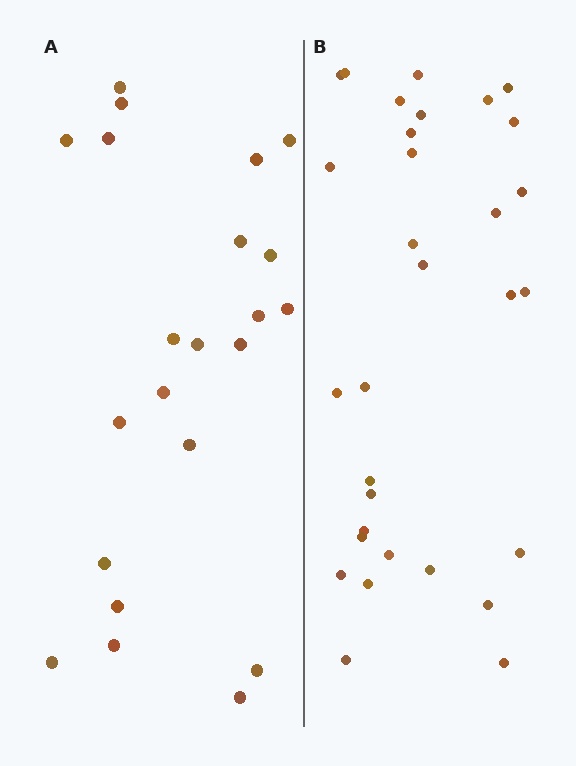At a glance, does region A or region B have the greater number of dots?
Region B (the right region) has more dots.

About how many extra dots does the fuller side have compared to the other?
Region B has roughly 8 or so more dots than region A.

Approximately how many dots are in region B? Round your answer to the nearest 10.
About 30 dots. (The exact count is 31, which rounds to 30.)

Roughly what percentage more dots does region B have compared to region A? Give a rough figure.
About 40% more.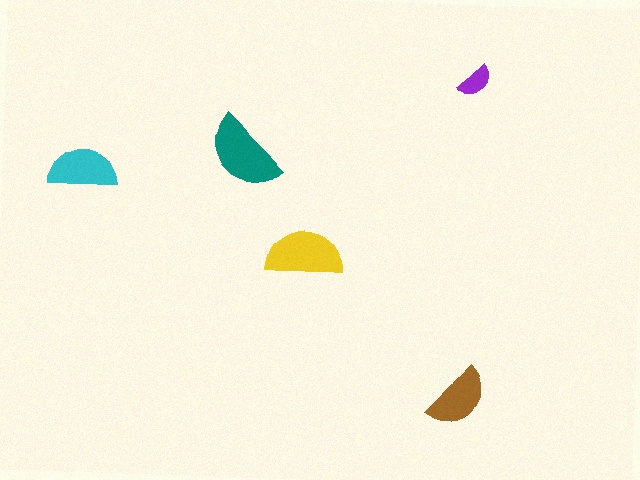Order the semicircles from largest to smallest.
the teal one, the yellow one, the cyan one, the brown one, the purple one.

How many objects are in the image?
There are 5 objects in the image.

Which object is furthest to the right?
The purple semicircle is rightmost.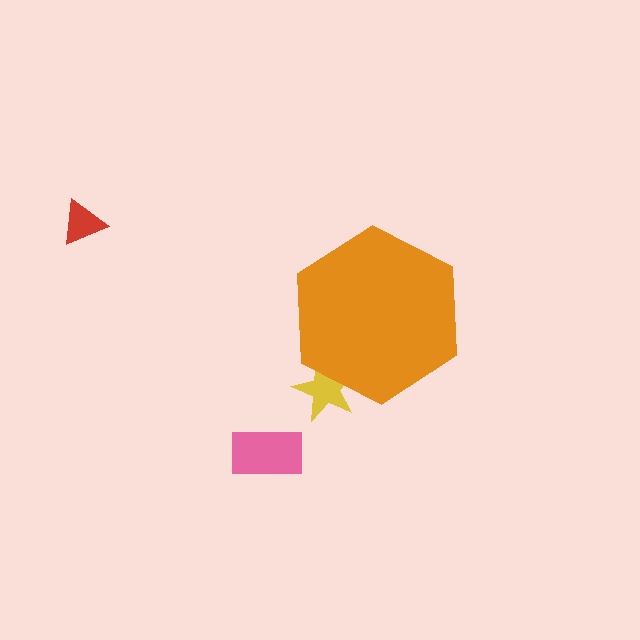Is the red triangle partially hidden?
No, the red triangle is fully visible.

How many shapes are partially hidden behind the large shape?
1 shape is partially hidden.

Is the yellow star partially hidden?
Yes, the yellow star is partially hidden behind the orange hexagon.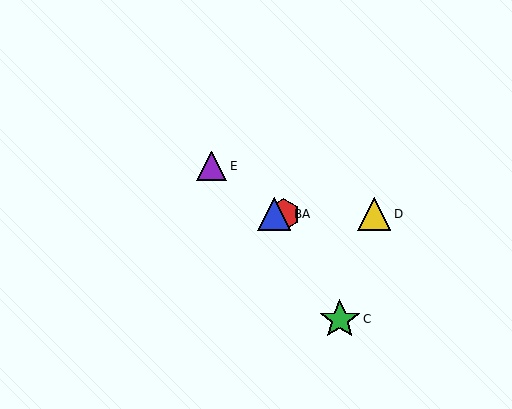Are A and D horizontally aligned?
Yes, both are at y≈214.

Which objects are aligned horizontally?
Objects A, B, D are aligned horizontally.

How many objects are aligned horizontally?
3 objects (A, B, D) are aligned horizontally.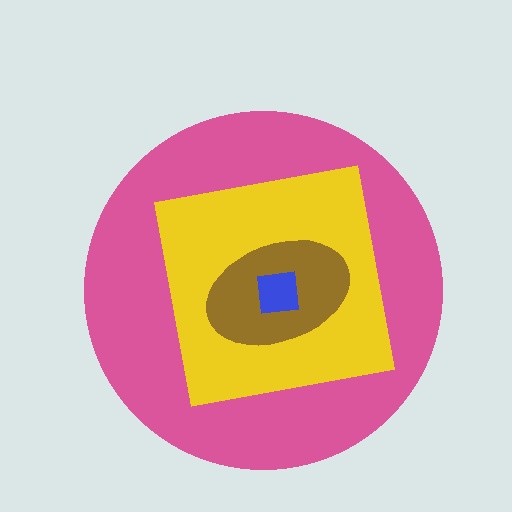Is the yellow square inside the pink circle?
Yes.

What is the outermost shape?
The pink circle.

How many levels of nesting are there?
4.